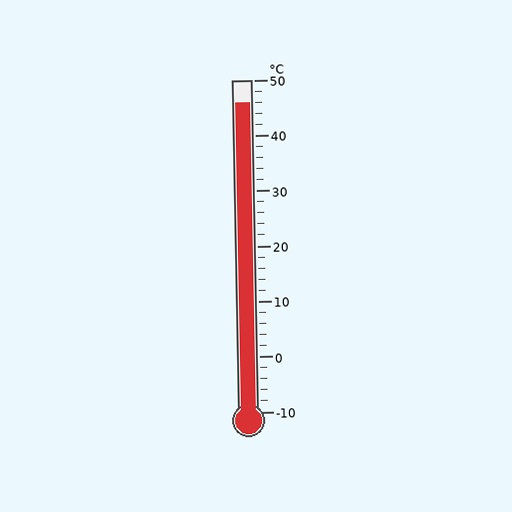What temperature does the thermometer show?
The thermometer shows approximately 46°C.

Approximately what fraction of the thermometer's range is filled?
The thermometer is filled to approximately 95% of its range.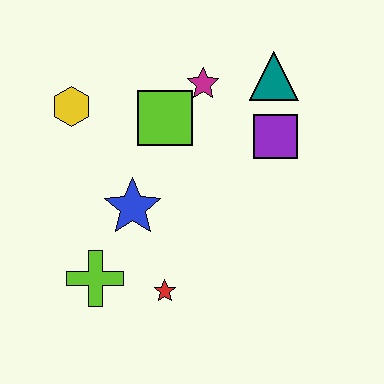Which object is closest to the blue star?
The lime cross is closest to the blue star.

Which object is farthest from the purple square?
The lime cross is farthest from the purple square.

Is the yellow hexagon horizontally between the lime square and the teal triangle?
No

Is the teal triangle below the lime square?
No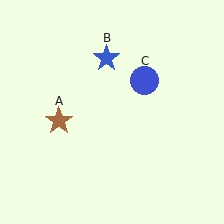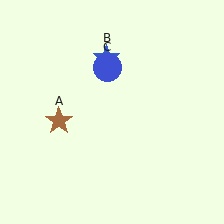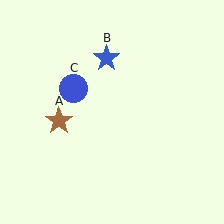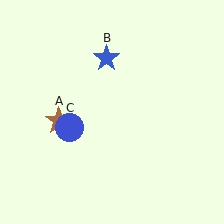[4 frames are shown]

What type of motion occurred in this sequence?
The blue circle (object C) rotated counterclockwise around the center of the scene.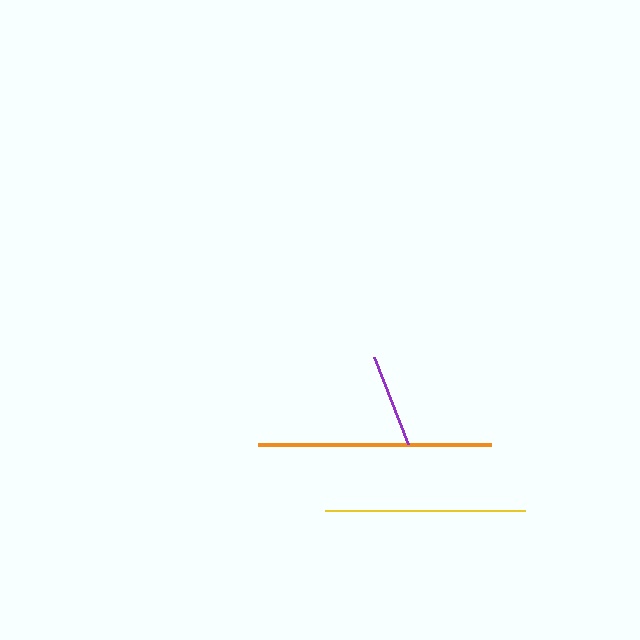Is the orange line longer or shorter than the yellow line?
The orange line is longer than the yellow line.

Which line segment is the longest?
The orange line is the longest at approximately 233 pixels.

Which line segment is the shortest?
The purple line is the shortest at approximately 94 pixels.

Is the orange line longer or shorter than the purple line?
The orange line is longer than the purple line.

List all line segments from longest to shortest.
From longest to shortest: orange, yellow, purple.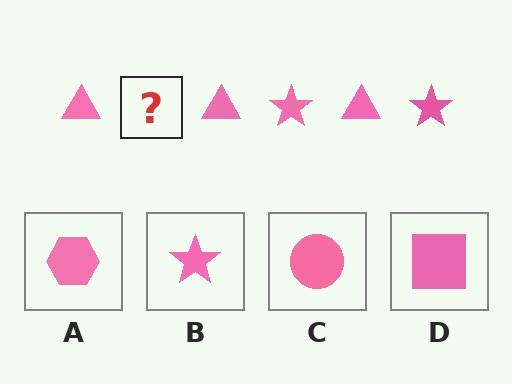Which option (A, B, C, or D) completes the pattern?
B.